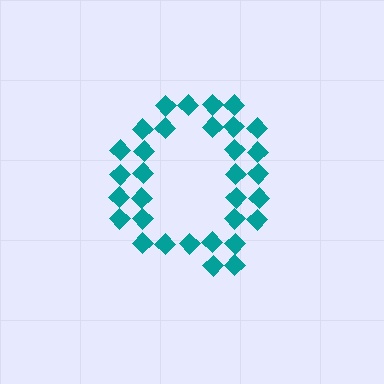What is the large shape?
The large shape is the letter Q.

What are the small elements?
The small elements are diamonds.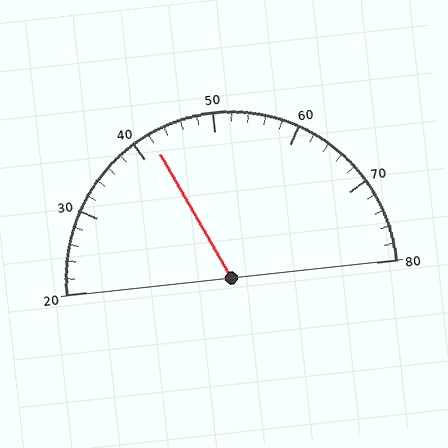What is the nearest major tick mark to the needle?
The nearest major tick mark is 40.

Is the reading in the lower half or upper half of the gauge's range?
The reading is in the lower half of the range (20 to 80).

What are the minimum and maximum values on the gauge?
The gauge ranges from 20 to 80.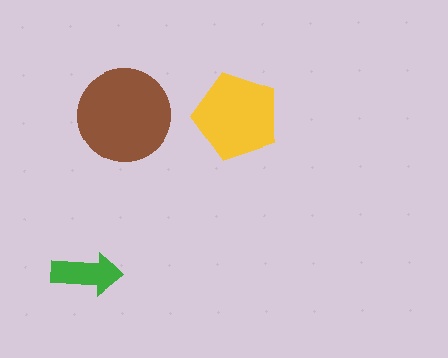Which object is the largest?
The brown circle.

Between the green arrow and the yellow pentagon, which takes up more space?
The yellow pentagon.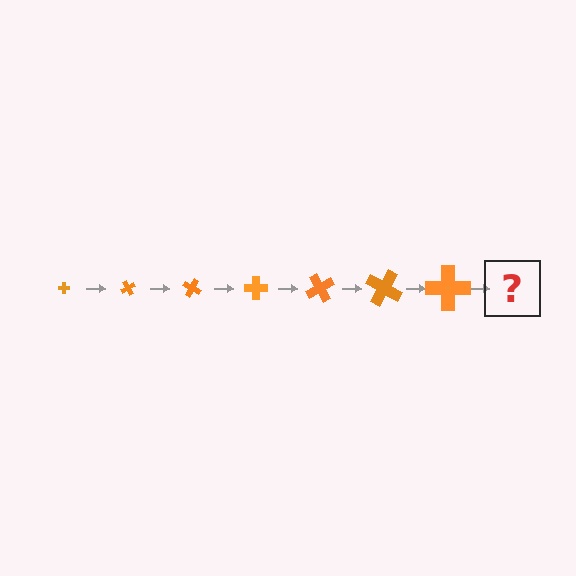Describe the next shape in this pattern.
It should be a cross, larger than the previous one and rotated 420 degrees from the start.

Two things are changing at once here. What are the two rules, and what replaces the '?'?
The two rules are that the cross grows larger each step and it rotates 60 degrees each step. The '?' should be a cross, larger than the previous one and rotated 420 degrees from the start.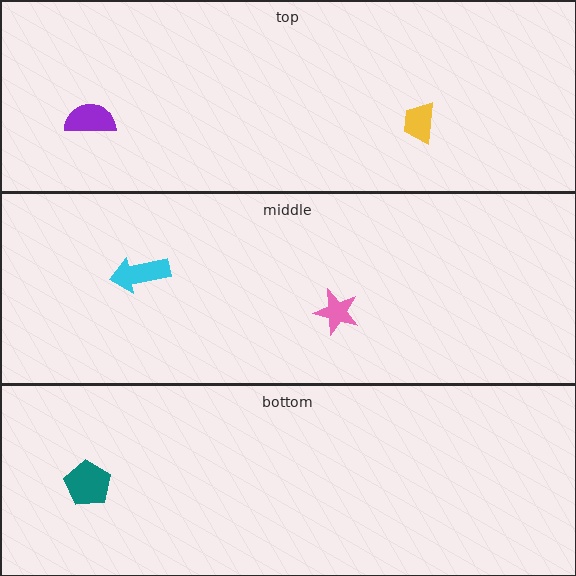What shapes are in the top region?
The yellow trapezoid, the purple semicircle.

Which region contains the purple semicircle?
The top region.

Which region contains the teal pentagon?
The bottom region.